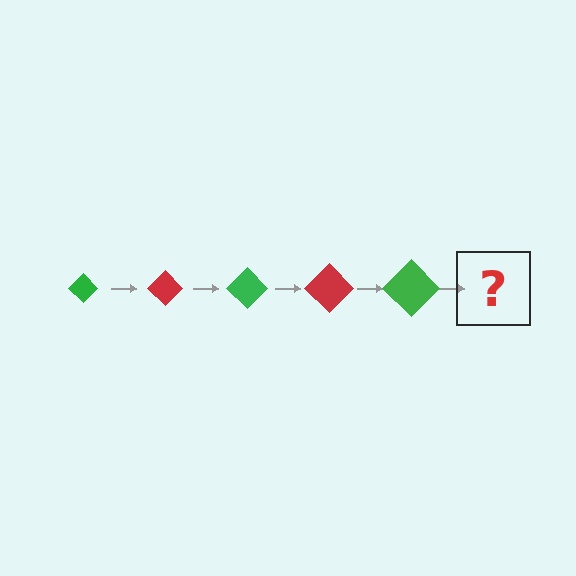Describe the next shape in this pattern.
It should be a red diamond, larger than the previous one.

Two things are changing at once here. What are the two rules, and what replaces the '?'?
The two rules are that the diamond grows larger each step and the color cycles through green and red. The '?' should be a red diamond, larger than the previous one.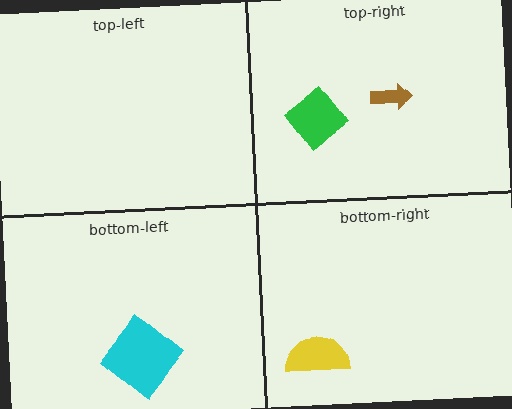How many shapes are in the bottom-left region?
1.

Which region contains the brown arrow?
The top-right region.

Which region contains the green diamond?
The top-right region.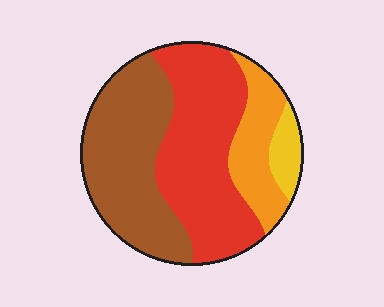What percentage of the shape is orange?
Orange covers 16% of the shape.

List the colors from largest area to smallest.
From largest to smallest: red, brown, orange, yellow.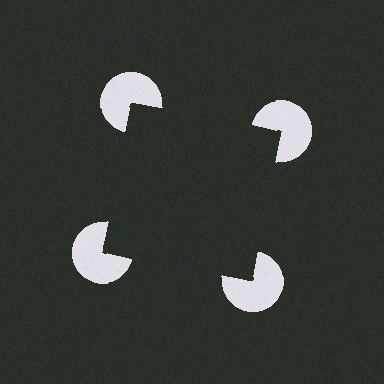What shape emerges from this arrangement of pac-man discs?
An illusory square — its edges are inferred from the aligned wedge cuts in the pac-man discs, not physically drawn.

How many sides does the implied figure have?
4 sides.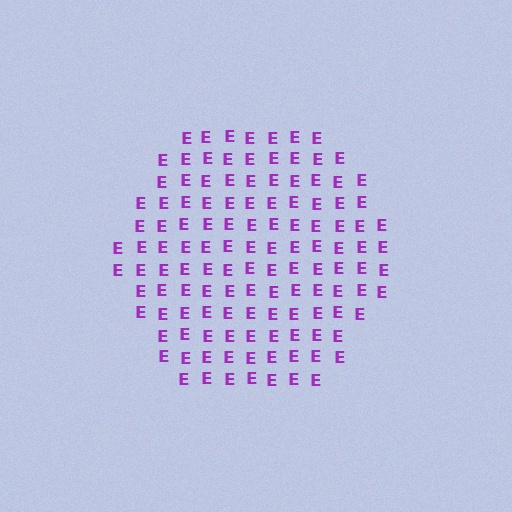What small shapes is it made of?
It is made of small letter E's.